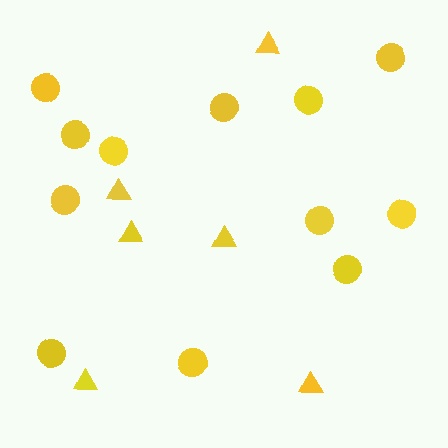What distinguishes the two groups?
There are 2 groups: one group of triangles (6) and one group of circles (12).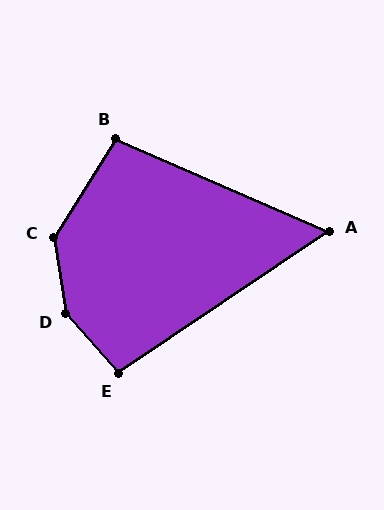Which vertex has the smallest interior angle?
A, at approximately 58 degrees.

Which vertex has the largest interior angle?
D, at approximately 147 degrees.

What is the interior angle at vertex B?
Approximately 99 degrees (obtuse).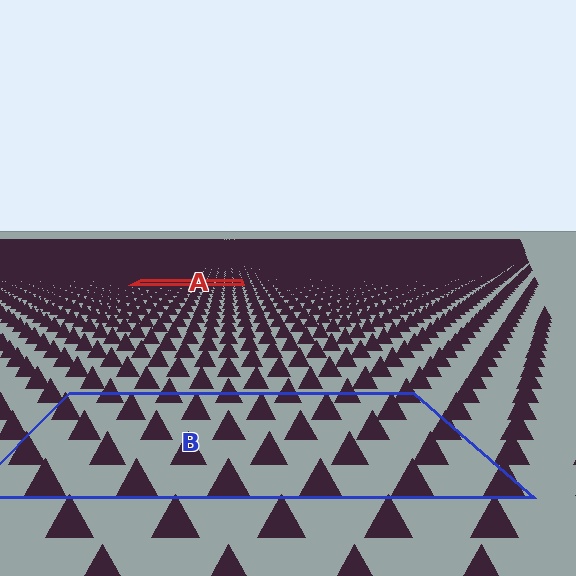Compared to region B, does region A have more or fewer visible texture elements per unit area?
Region A has more texture elements per unit area — they are packed more densely because it is farther away.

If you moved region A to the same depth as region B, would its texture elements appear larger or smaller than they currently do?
They would appear larger. At a closer depth, the same texture elements are projected at a bigger on-screen size.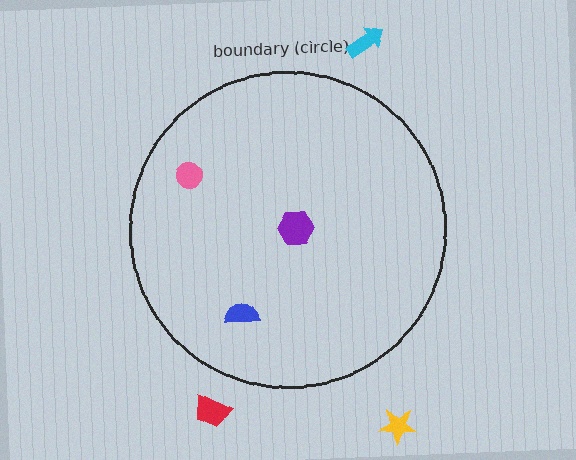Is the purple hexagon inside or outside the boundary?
Inside.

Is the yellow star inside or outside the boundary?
Outside.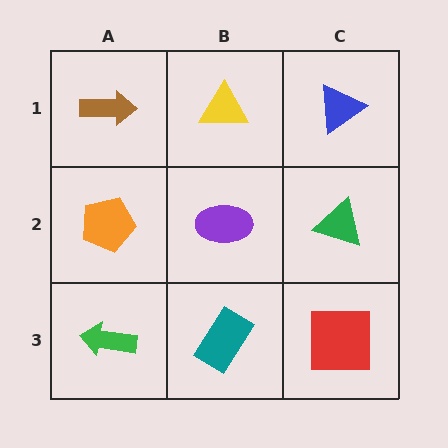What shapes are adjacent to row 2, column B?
A yellow triangle (row 1, column B), a teal rectangle (row 3, column B), an orange pentagon (row 2, column A), a green triangle (row 2, column C).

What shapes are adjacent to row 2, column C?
A blue triangle (row 1, column C), a red square (row 3, column C), a purple ellipse (row 2, column B).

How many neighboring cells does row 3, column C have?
2.